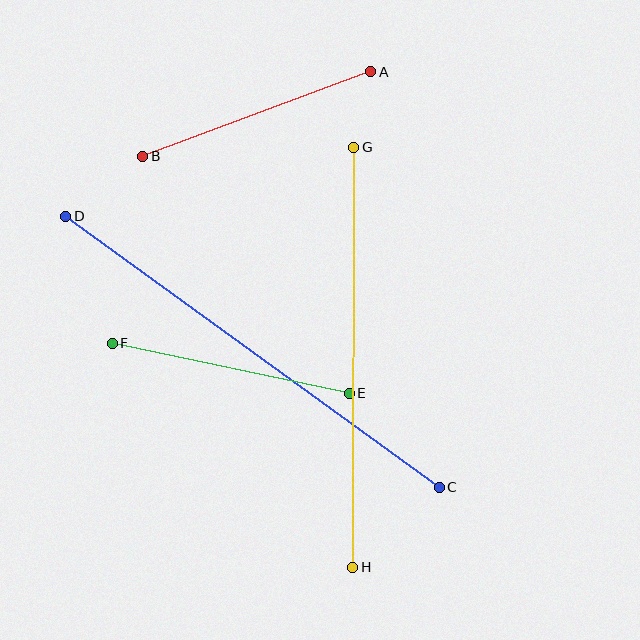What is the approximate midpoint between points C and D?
The midpoint is at approximately (252, 352) pixels.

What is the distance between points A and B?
The distance is approximately 243 pixels.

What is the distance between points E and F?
The distance is approximately 242 pixels.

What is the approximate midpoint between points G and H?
The midpoint is at approximately (353, 357) pixels.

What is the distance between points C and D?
The distance is approximately 462 pixels.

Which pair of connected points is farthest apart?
Points C and D are farthest apart.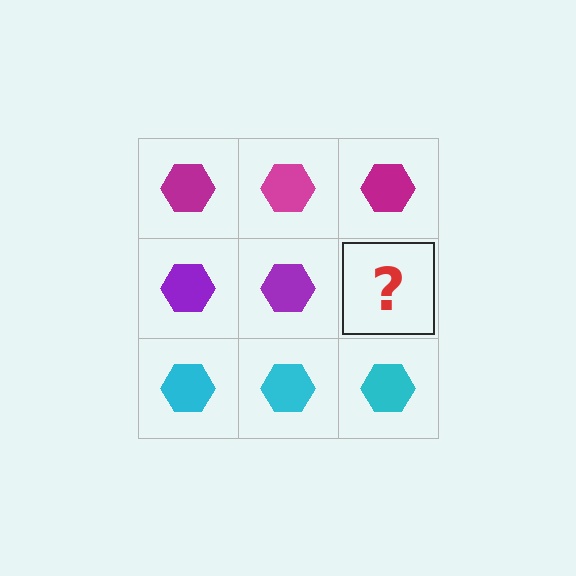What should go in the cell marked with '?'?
The missing cell should contain a purple hexagon.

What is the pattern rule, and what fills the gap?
The rule is that each row has a consistent color. The gap should be filled with a purple hexagon.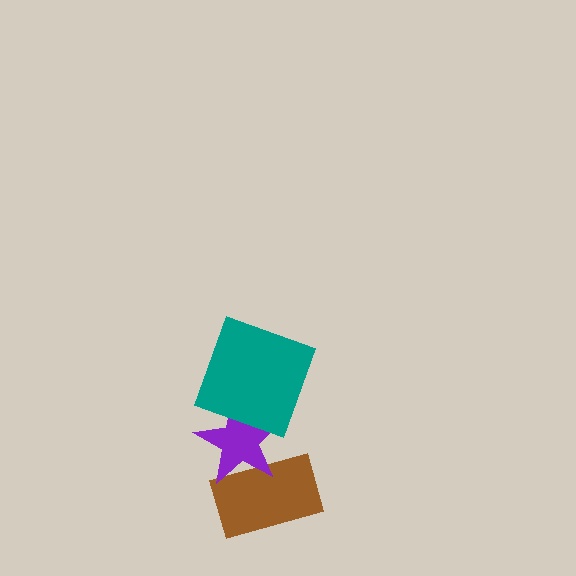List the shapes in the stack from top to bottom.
From top to bottom: the teal square, the purple star, the brown rectangle.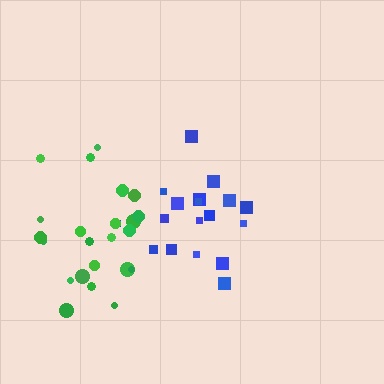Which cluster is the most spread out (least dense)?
Green.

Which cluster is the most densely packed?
Blue.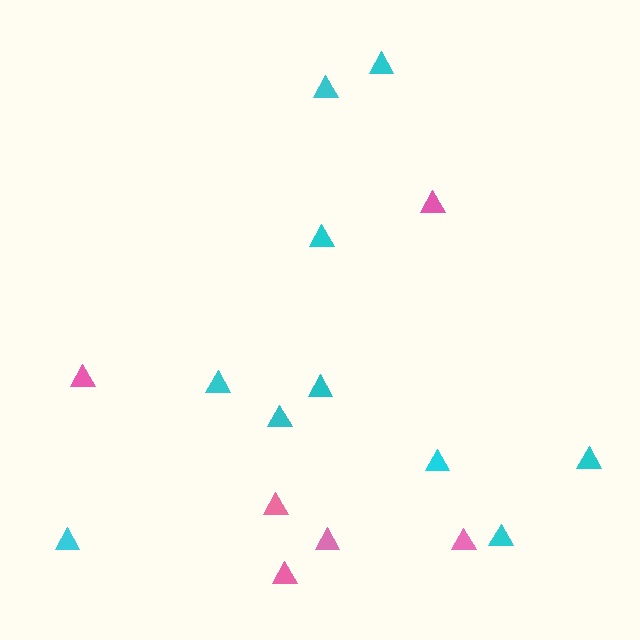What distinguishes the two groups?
There are 2 groups: one group of cyan triangles (10) and one group of pink triangles (6).